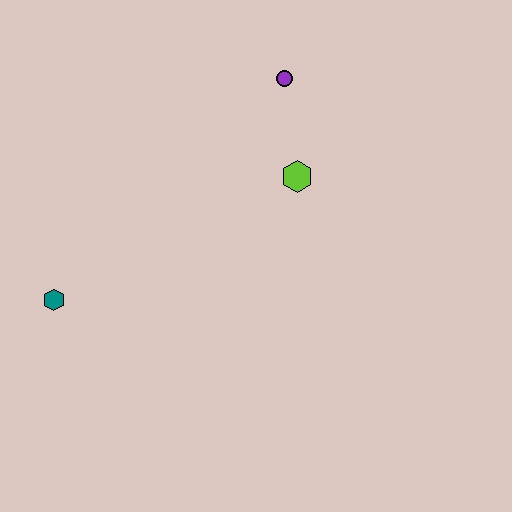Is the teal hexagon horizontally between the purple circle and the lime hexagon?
No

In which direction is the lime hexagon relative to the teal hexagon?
The lime hexagon is to the right of the teal hexagon.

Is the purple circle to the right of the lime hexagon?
No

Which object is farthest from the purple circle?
The teal hexagon is farthest from the purple circle.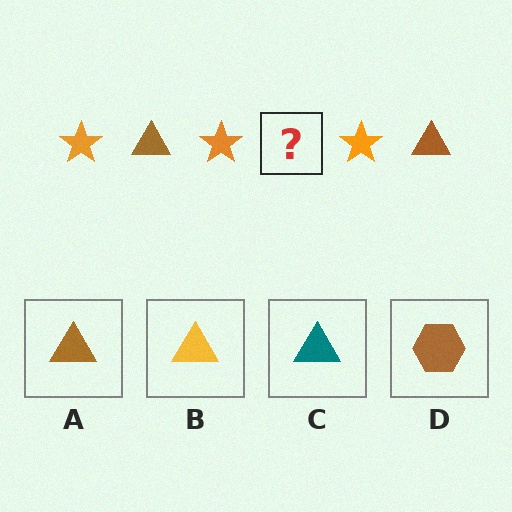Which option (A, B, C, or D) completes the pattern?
A.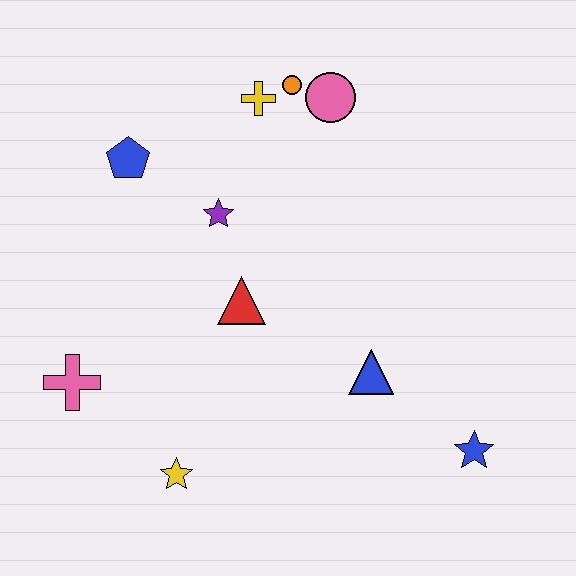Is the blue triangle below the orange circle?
Yes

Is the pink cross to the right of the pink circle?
No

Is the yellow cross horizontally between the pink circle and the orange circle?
No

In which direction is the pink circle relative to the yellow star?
The pink circle is above the yellow star.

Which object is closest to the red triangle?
The purple star is closest to the red triangle.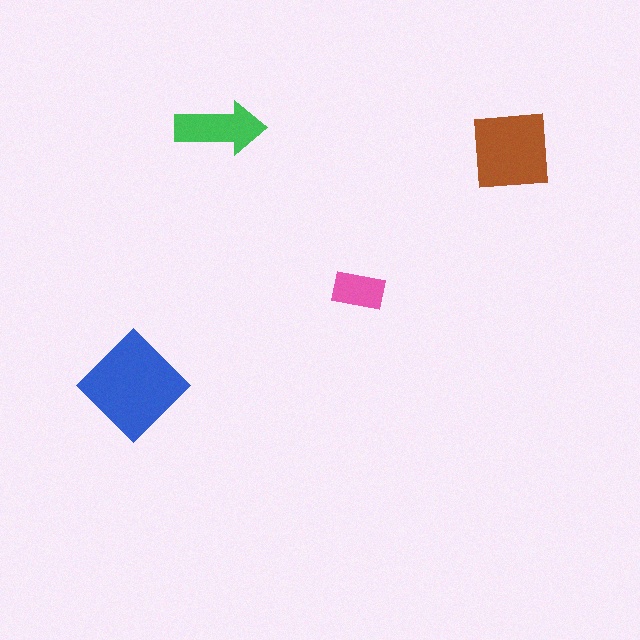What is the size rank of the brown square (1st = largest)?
2nd.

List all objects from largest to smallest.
The blue diamond, the brown square, the green arrow, the pink rectangle.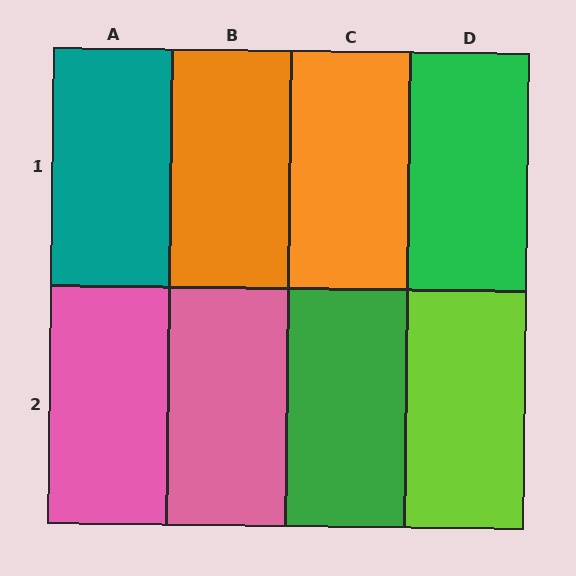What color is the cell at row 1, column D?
Green.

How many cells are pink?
2 cells are pink.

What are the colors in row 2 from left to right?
Pink, pink, green, lime.